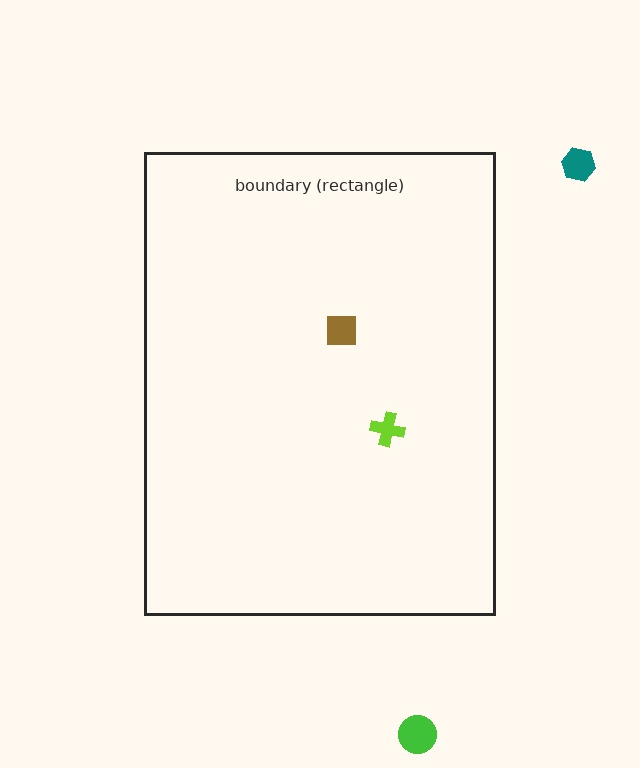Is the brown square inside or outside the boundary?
Inside.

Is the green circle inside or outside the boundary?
Outside.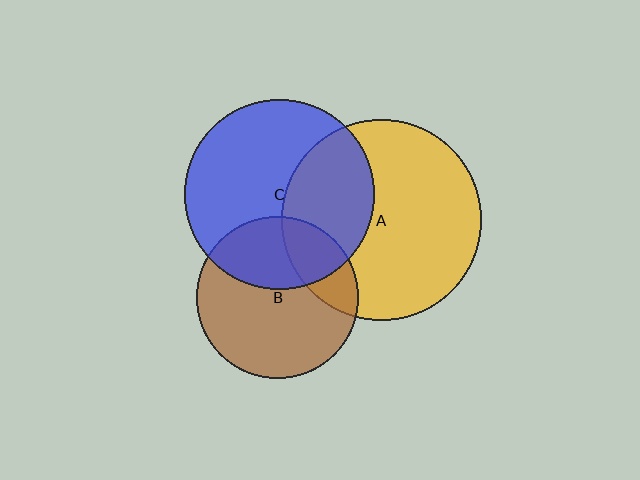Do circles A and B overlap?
Yes.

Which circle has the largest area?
Circle A (yellow).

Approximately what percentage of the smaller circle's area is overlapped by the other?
Approximately 20%.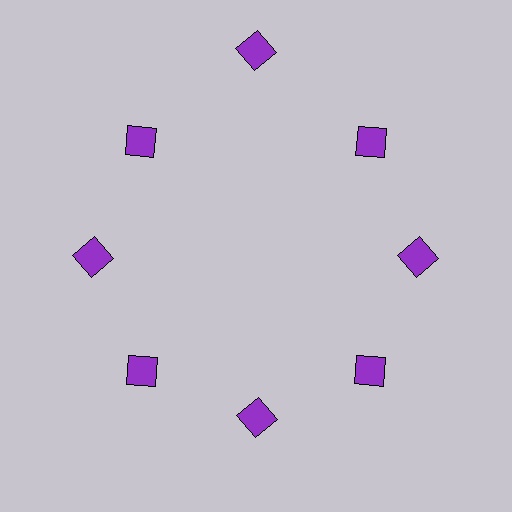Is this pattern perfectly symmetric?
No. The 8 purple diamonds are arranged in a ring, but one element near the 12 o'clock position is pushed outward from the center, breaking the 8-fold rotational symmetry.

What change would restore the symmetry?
The symmetry would be restored by moving it inward, back onto the ring so that all 8 diamonds sit at equal angles and equal distance from the center.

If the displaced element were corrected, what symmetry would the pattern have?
It would have 8-fold rotational symmetry — the pattern would map onto itself every 45 degrees.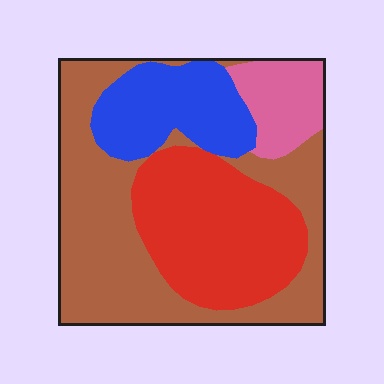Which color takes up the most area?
Brown, at roughly 45%.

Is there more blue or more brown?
Brown.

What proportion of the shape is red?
Red takes up between a sixth and a third of the shape.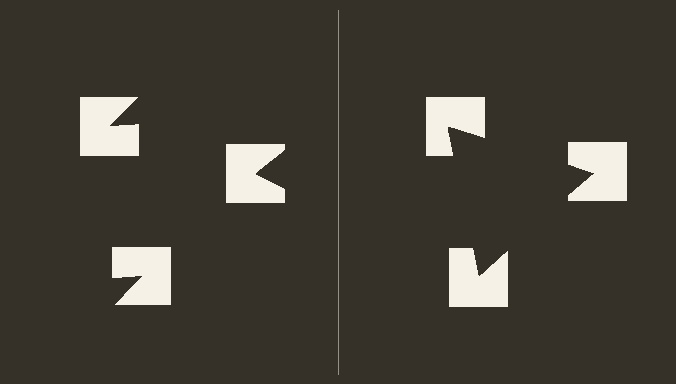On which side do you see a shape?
An illusory triangle appears on the right side. On the left side the wedge cuts are rotated, so no coherent shape forms.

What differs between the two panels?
The notched squares are positioned identically on both sides; only the wedge orientations differ. On the right they align to a triangle; on the left they are misaligned.